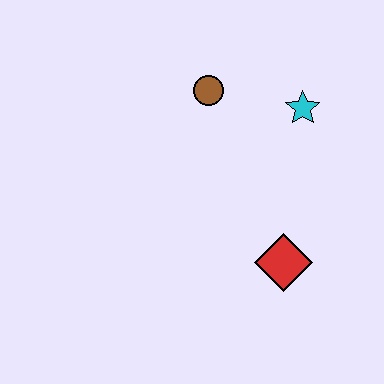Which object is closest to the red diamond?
The cyan star is closest to the red diamond.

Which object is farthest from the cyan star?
The red diamond is farthest from the cyan star.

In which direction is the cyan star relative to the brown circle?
The cyan star is to the right of the brown circle.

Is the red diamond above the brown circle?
No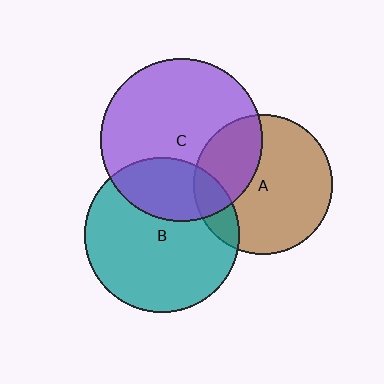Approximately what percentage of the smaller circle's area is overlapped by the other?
Approximately 15%.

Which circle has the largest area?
Circle C (purple).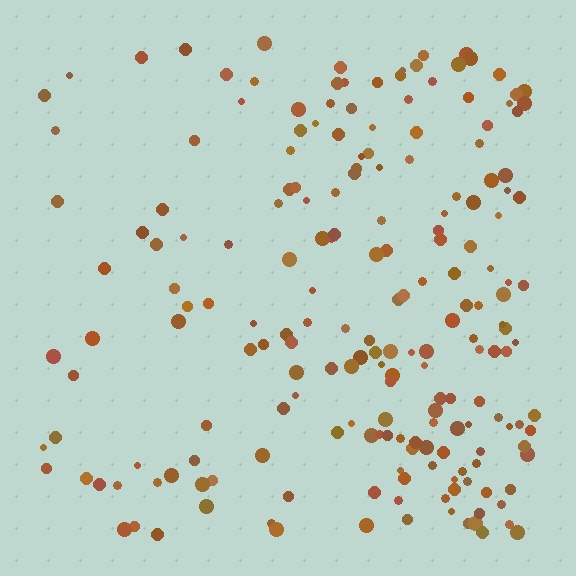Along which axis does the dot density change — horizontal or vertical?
Horizontal.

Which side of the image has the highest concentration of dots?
The right.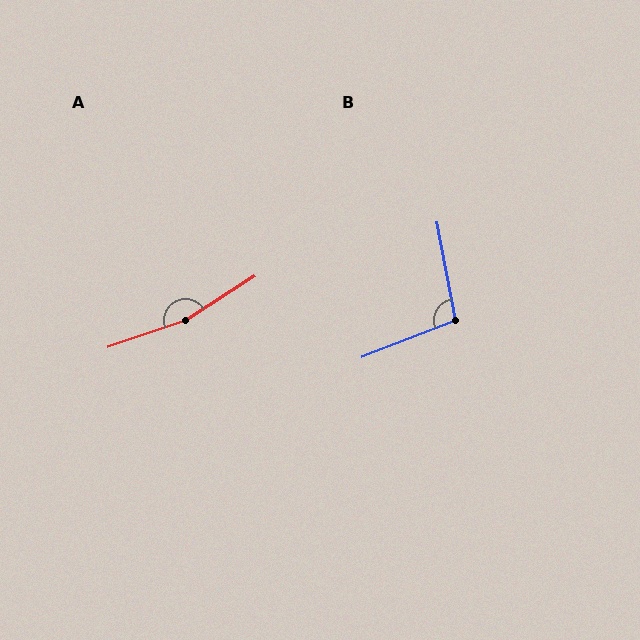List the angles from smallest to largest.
B (101°), A (166°).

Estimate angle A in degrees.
Approximately 166 degrees.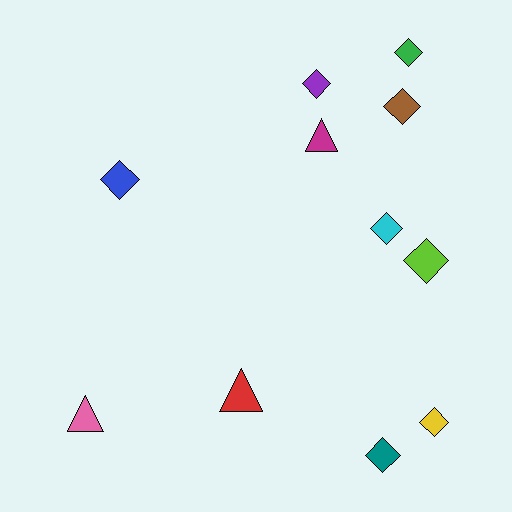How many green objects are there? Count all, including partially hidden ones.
There is 1 green object.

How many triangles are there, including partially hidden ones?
There are 3 triangles.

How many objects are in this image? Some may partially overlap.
There are 11 objects.